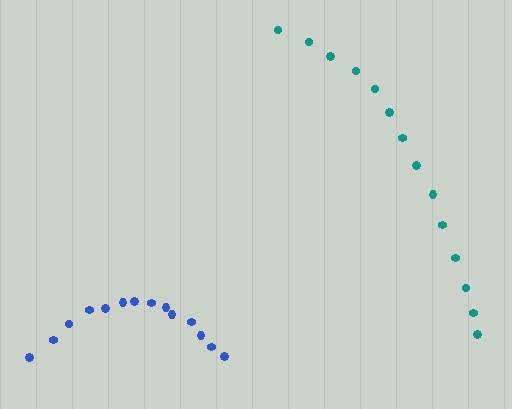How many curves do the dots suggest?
There are 2 distinct paths.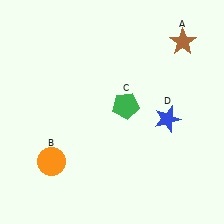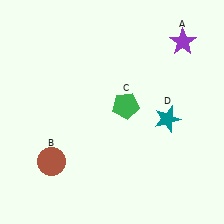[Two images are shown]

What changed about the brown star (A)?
In Image 1, A is brown. In Image 2, it changed to purple.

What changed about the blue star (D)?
In Image 1, D is blue. In Image 2, it changed to teal.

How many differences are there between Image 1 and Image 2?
There are 3 differences between the two images.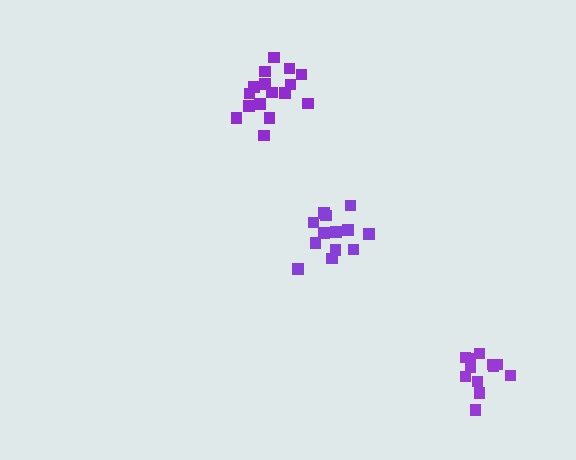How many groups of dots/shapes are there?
There are 3 groups.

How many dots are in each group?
Group 1: 12 dots, Group 2: 14 dots, Group 3: 16 dots (42 total).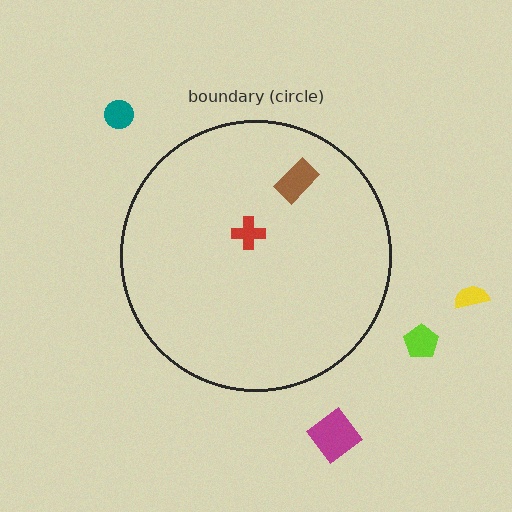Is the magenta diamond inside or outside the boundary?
Outside.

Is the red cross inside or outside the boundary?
Inside.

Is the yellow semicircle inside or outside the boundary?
Outside.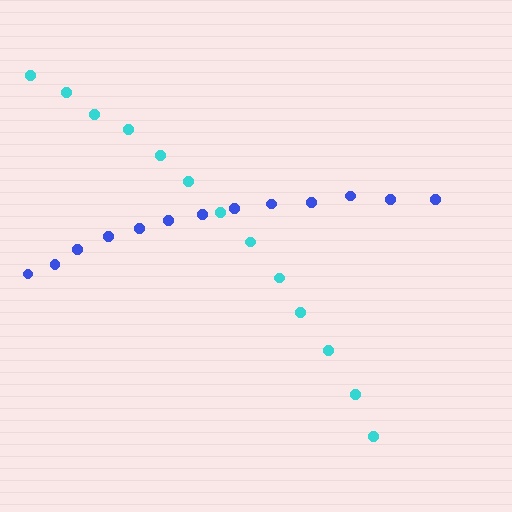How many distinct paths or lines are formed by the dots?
There are 2 distinct paths.